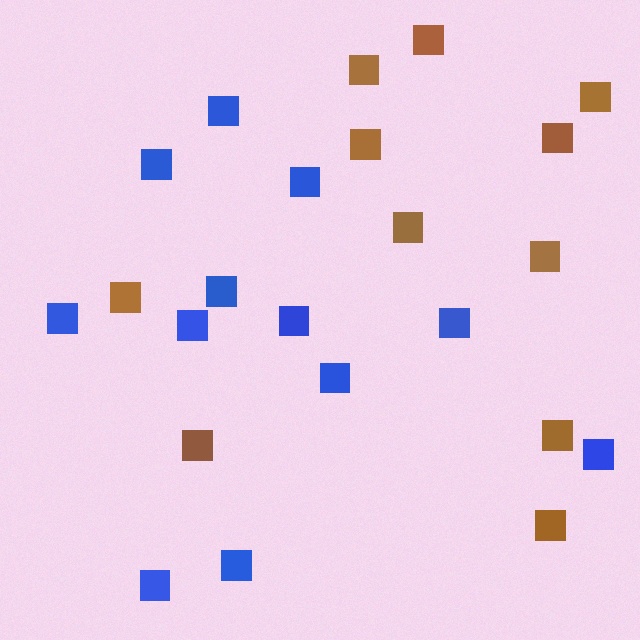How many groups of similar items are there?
There are 2 groups: one group of blue squares (12) and one group of brown squares (11).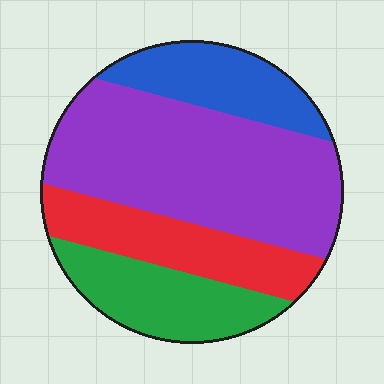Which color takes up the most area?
Purple, at roughly 45%.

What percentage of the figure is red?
Red takes up about one fifth (1/5) of the figure.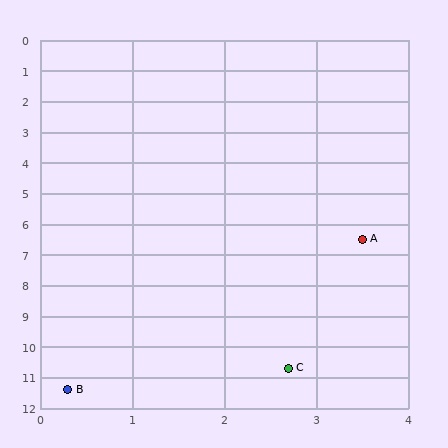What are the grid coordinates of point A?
Point A is at approximately (3.5, 6.5).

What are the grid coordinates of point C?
Point C is at approximately (2.7, 10.7).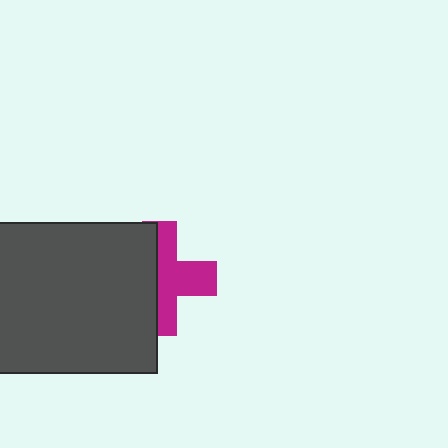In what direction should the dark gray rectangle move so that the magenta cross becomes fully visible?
The dark gray rectangle should move left. That is the shortest direction to clear the overlap and leave the magenta cross fully visible.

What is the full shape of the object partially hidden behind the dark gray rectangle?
The partially hidden object is a magenta cross.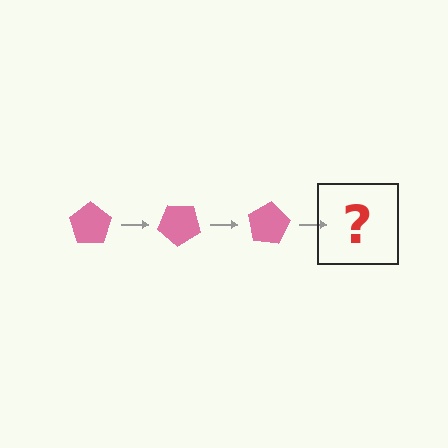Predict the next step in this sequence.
The next step is a pink pentagon rotated 120 degrees.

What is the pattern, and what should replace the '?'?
The pattern is that the pentagon rotates 40 degrees each step. The '?' should be a pink pentagon rotated 120 degrees.